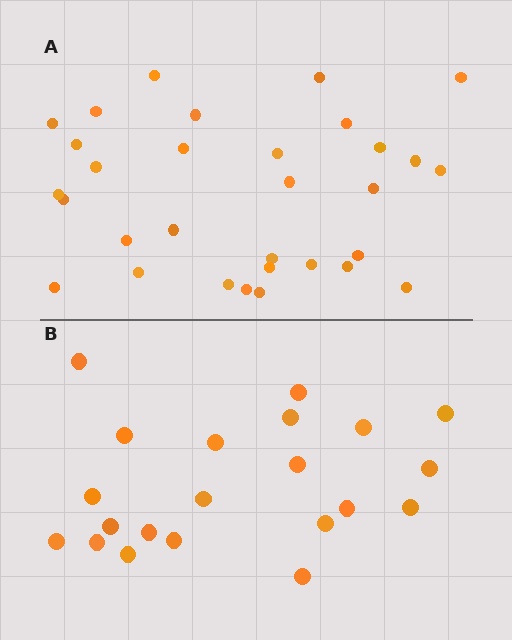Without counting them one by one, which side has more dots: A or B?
Region A (the top region) has more dots.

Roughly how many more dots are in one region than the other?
Region A has roughly 10 or so more dots than region B.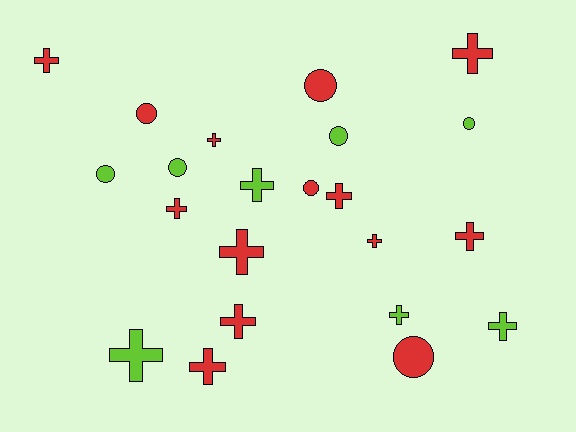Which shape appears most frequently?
Cross, with 14 objects.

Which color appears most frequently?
Red, with 14 objects.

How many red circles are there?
There are 4 red circles.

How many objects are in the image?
There are 22 objects.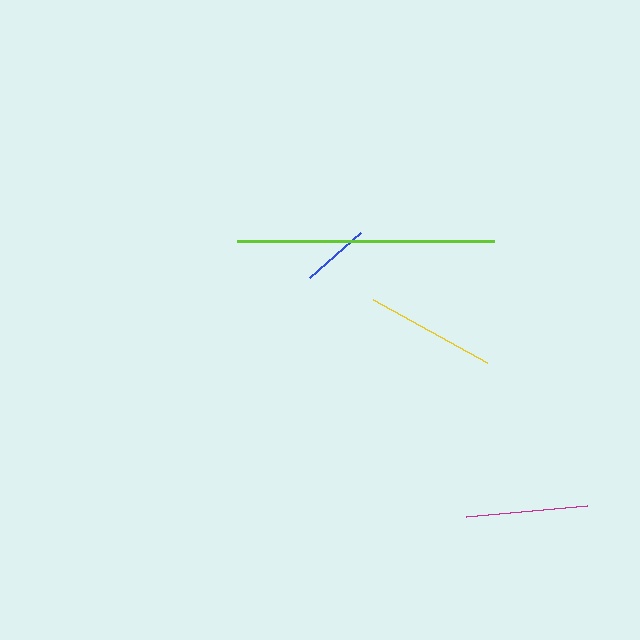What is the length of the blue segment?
The blue segment is approximately 68 pixels long.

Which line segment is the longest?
The lime line is the longest at approximately 257 pixels.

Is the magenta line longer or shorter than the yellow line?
The yellow line is longer than the magenta line.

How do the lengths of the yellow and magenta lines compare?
The yellow and magenta lines are approximately the same length.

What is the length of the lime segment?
The lime segment is approximately 257 pixels long.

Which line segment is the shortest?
The blue line is the shortest at approximately 68 pixels.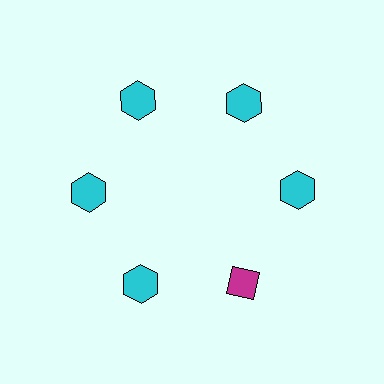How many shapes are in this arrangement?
There are 6 shapes arranged in a ring pattern.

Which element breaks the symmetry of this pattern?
The magenta diamond at roughly the 5 o'clock position breaks the symmetry. All other shapes are cyan hexagons.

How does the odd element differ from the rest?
It differs in both color (magenta instead of cyan) and shape (diamond instead of hexagon).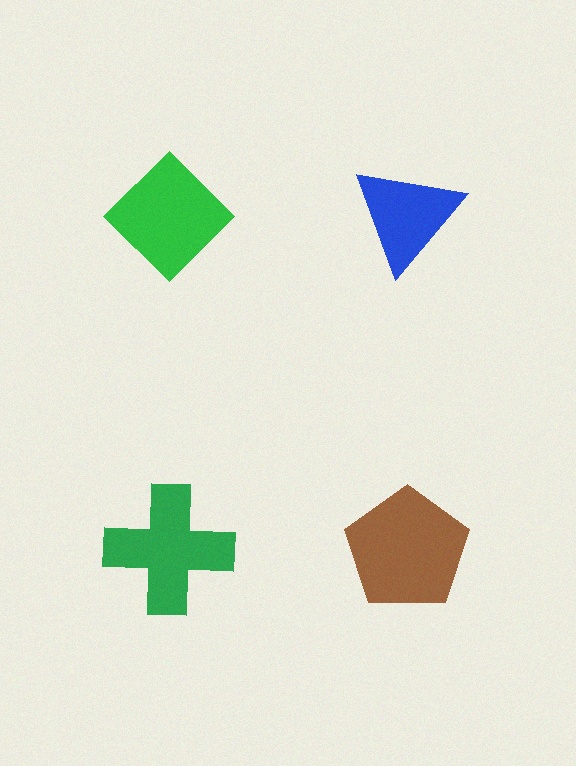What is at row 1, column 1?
A green diamond.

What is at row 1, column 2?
A blue triangle.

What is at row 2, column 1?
A green cross.